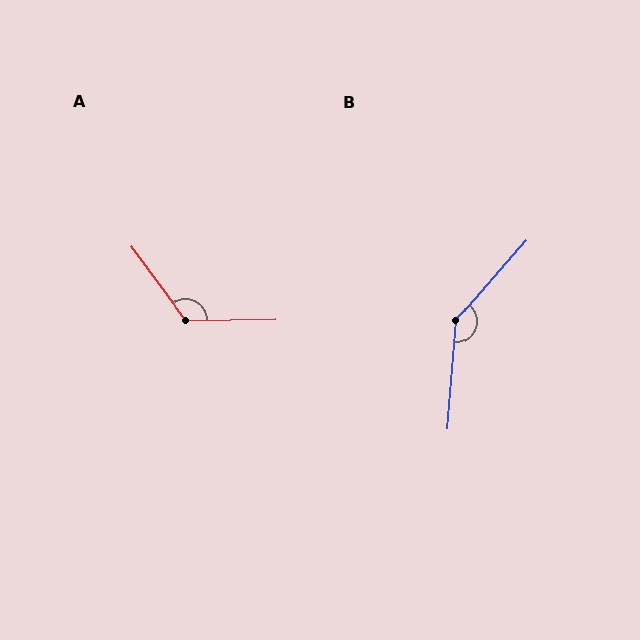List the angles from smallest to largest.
A (125°), B (143°).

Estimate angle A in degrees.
Approximately 125 degrees.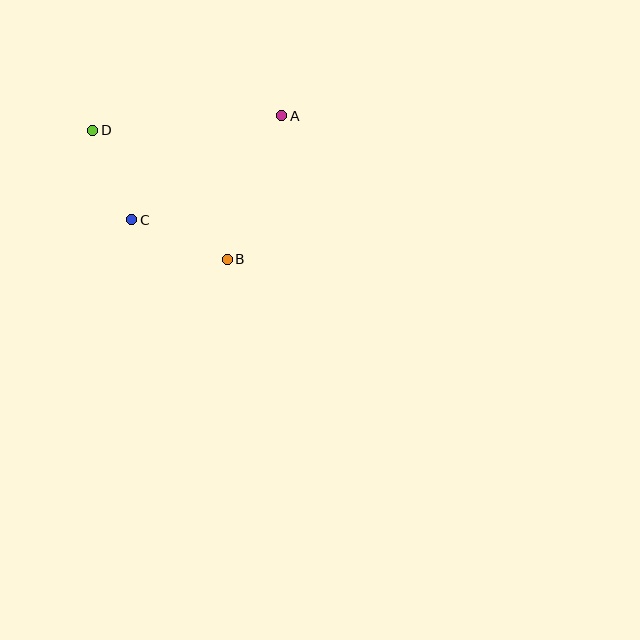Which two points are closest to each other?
Points C and D are closest to each other.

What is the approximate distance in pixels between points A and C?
The distance between A and C is approximately 182 pixels.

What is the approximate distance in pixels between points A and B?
The distance between A and B is approximately 153 pixels.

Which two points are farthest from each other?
Points A and D are farthest from each other.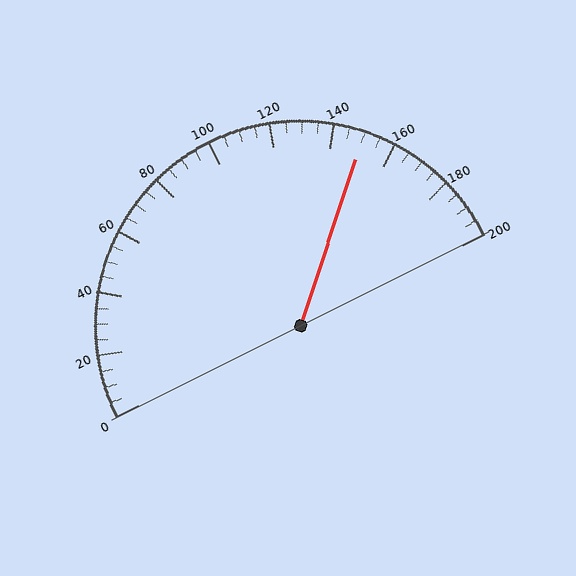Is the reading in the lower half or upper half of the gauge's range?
The reading is in the upper half of the range (0 to 200).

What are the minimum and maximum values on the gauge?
The gauge ranges from 0 to 200.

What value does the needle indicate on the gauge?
The needle indicates approximately 150.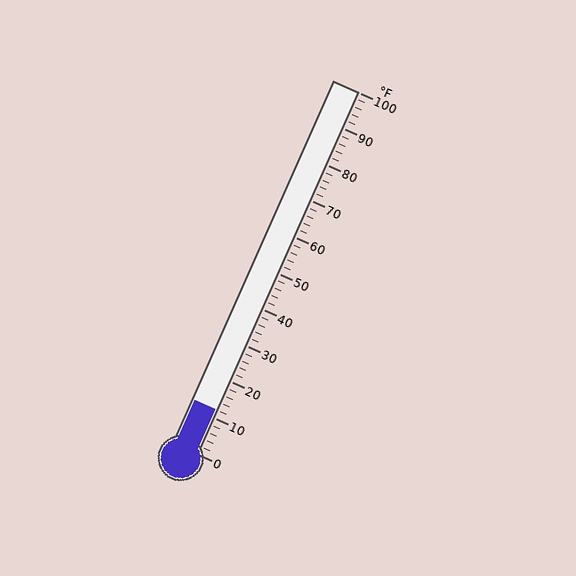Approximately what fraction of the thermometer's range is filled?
The thermometer is filled to approximately 10% of its range.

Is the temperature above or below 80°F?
The temperature is below 80°F.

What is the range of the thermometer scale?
The thermometer scale ranges from 0°F to 100°F.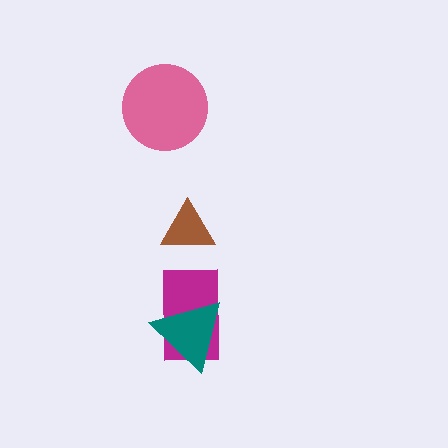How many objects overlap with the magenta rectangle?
1 object overlaps with the magenta rectangle.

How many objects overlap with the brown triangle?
0 objects overlap with the brown triangle.